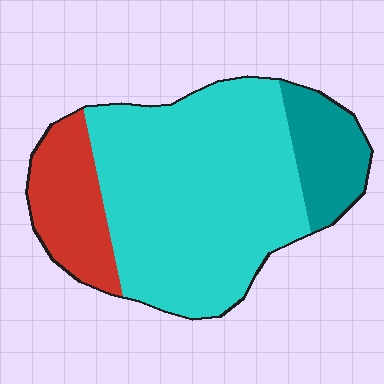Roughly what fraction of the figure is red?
Red covers around 20% of the figure.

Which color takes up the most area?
Cyan, at roughly 65%.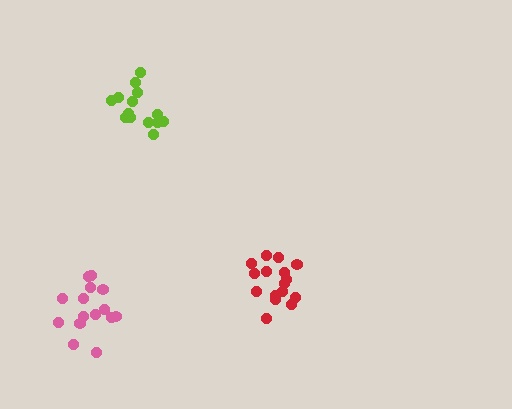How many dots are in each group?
Group 1: 15 dots, Group 2: 16 dots, Group 3: 14 dots (45 total).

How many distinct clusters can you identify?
There are 3 distinct clusters.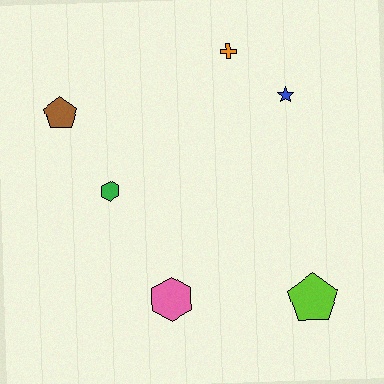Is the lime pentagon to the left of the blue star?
No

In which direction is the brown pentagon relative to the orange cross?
The brown pentagon is to the left of the orange cross.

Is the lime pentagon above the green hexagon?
No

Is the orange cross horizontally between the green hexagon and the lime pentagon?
Yes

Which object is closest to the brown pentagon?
The green hexagon is closest to the brown pentagon.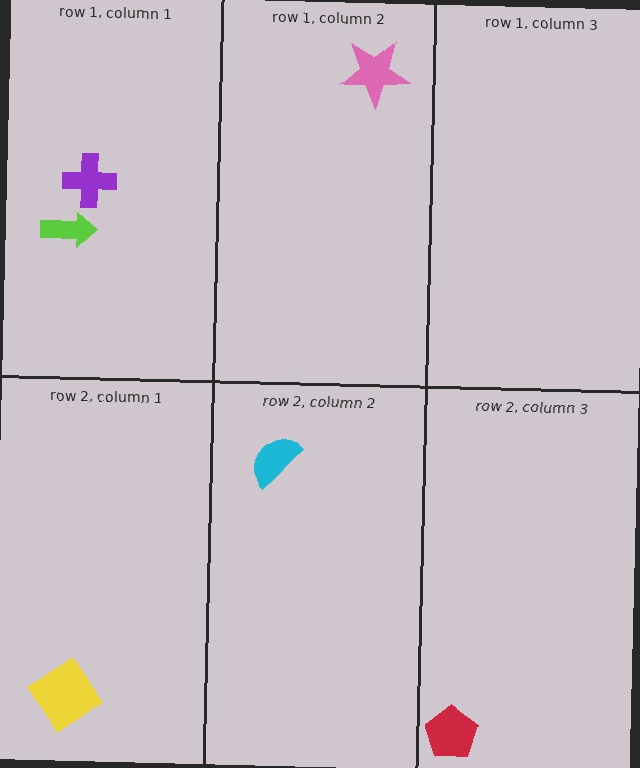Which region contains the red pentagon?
The row 2, column 3 region.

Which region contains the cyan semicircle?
The row 2, column 2 region.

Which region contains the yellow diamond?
The row 2, column 1 region.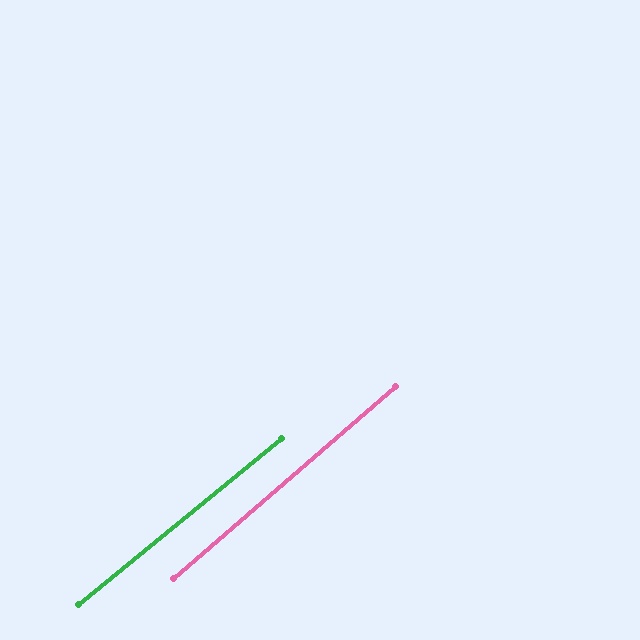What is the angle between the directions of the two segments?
Approximately 1 degree.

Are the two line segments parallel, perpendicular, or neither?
Parallel — their directions differ by only 1.4°.